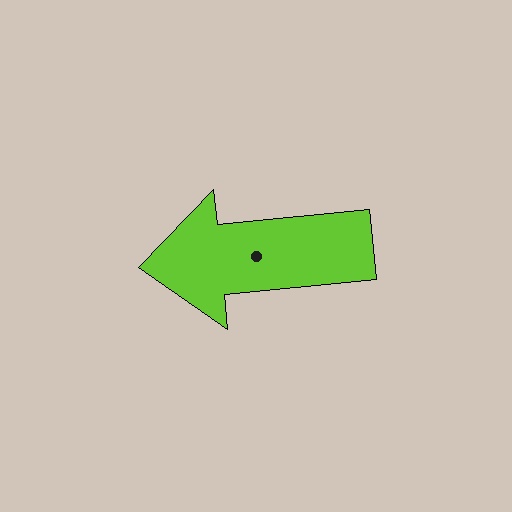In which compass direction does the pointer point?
West.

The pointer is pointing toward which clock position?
Roughly 9 o'clock.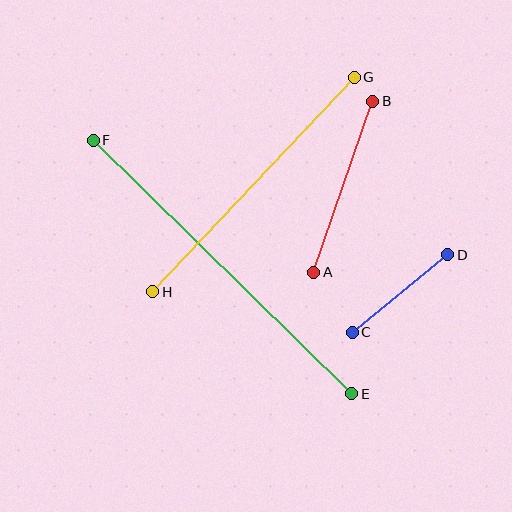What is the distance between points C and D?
The distance is approximately 123 pixels.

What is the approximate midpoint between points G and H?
The midpoint is at approximately (254, 184) pixels.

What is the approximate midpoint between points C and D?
The midpoint is at approximately (400, 294) pixels.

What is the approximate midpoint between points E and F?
The midpoint is at approximately (222, 267) pixels.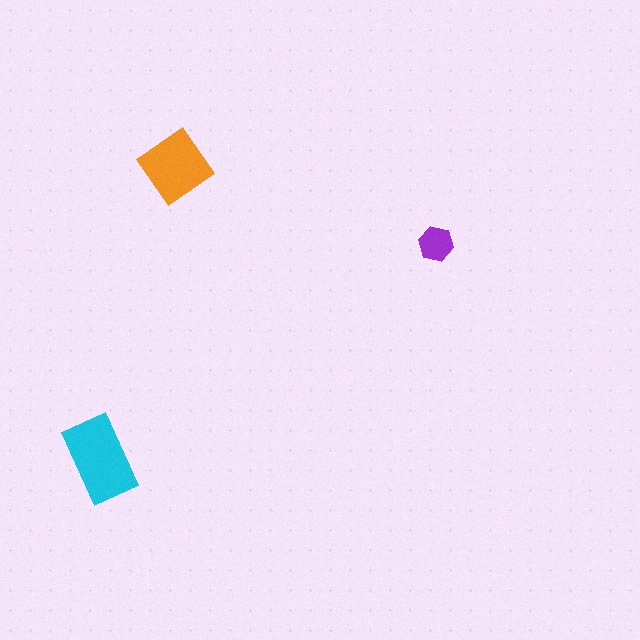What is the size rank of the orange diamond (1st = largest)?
2nd.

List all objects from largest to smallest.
The cyan rectangle, the orange diamond, the purple hexagon.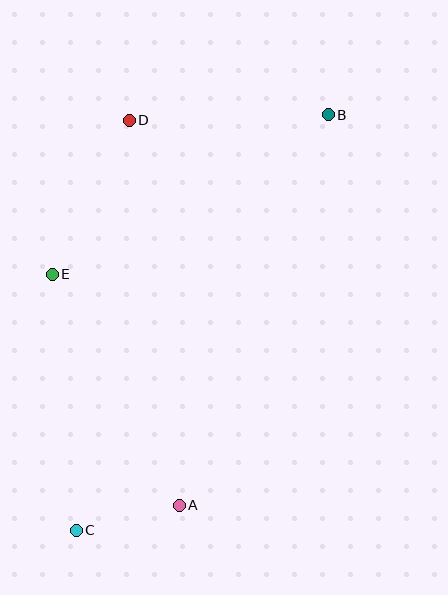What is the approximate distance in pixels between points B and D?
The distance between B and D is approximately 199 pixels.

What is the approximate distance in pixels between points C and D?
The distance between C and D is approximately 414 pixels.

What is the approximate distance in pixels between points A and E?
The distance between A and E is approximately 264 pixels.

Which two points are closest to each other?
Points A and C are closest to each other.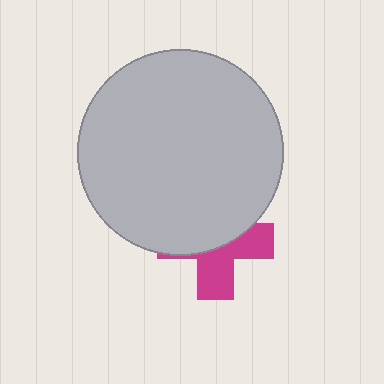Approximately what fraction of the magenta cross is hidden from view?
Roughly 55% of the magenta cross is hidden behind the light gray circle.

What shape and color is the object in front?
The object in front is a light gray circle.